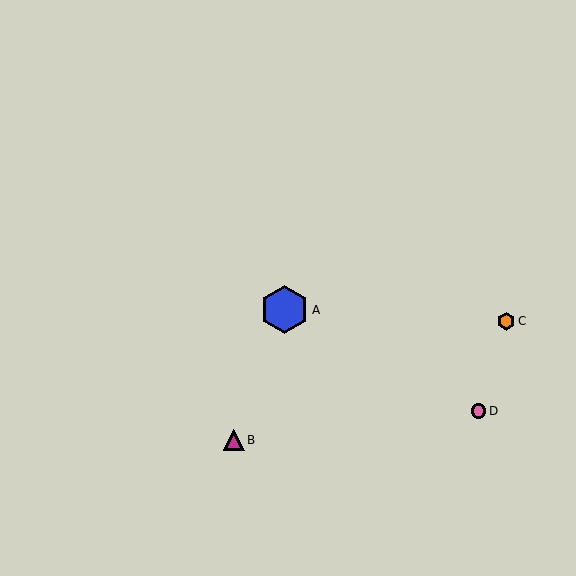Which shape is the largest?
The blue hexagon (labeled A) is the largest.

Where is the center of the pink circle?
The center of the pink circle is at (479, 411).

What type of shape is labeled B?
Shape B is a magenta triangle.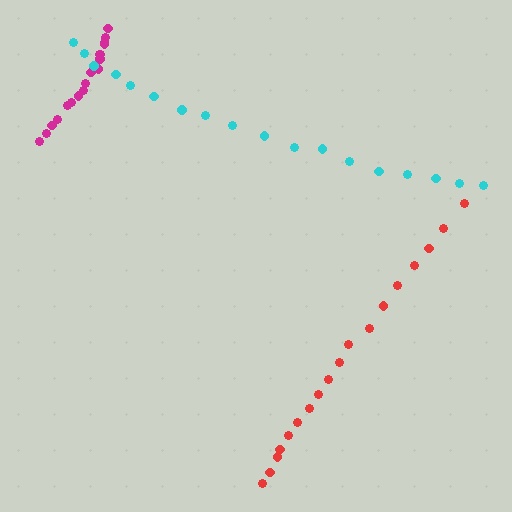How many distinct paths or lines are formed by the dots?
There are 3 distinct paths.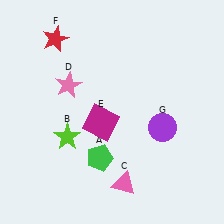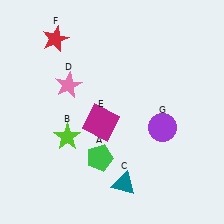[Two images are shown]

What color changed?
The triangle (C) changed from pink in Image 1 to teal in Image 2.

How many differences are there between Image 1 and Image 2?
There is 1 difference between the two images.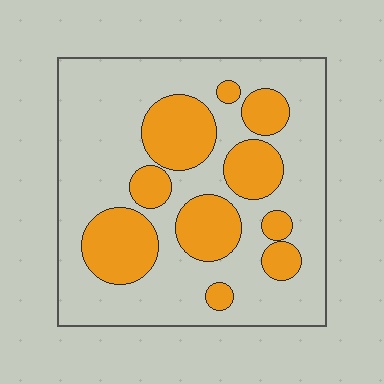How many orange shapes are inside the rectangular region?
10.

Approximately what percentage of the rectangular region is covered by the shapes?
Approximately 30%.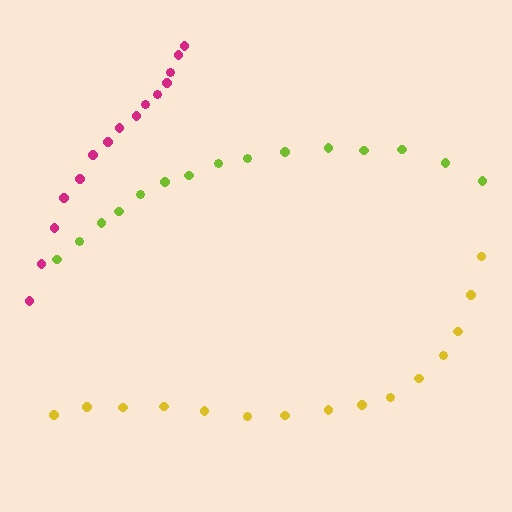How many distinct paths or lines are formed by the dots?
There are 3 distinct paths.